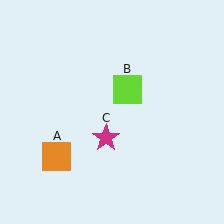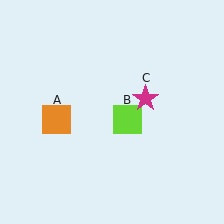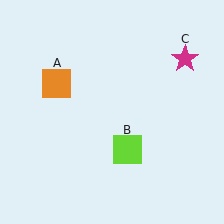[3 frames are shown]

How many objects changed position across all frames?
3 objects changed position: orange square (object A), lime square (object B), magenta star (object C).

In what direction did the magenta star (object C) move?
The magenta star (object C) moved up and to the right.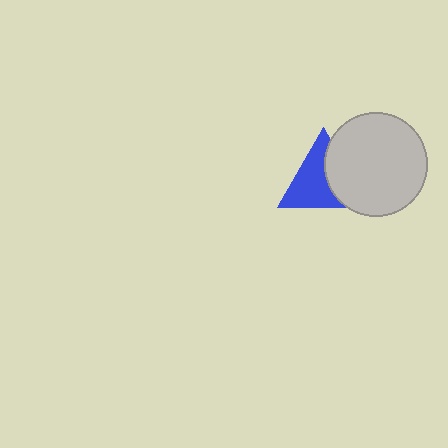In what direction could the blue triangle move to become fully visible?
The blue triangle could move left. That would shift it out from behind the light gray circle entirely.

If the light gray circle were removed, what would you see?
You would see the complete blue triangle.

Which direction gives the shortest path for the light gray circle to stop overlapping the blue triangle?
Moving right gives the shortest separation.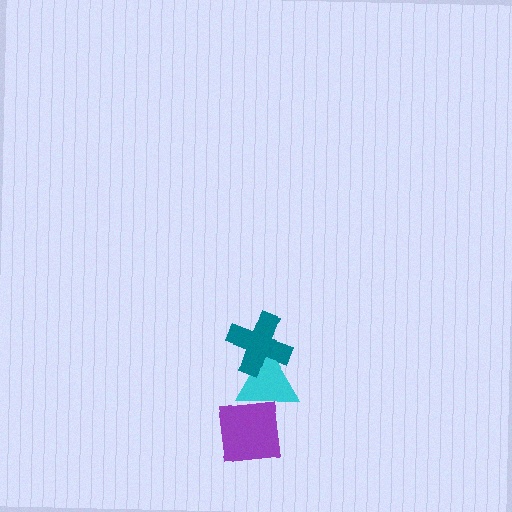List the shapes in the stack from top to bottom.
From top to bottom: the teal cross, the cyan triangle, the purple square.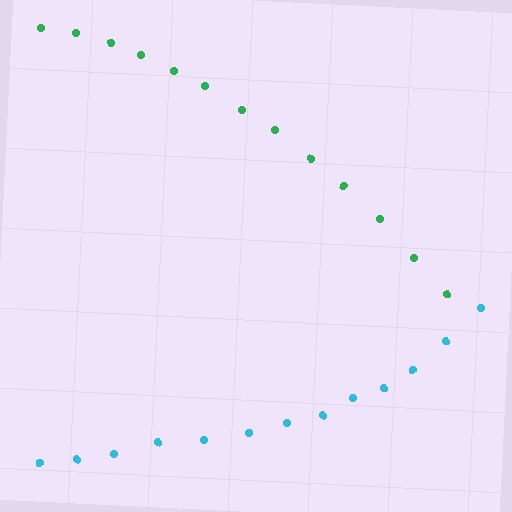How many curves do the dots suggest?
There are 2 distinct paths.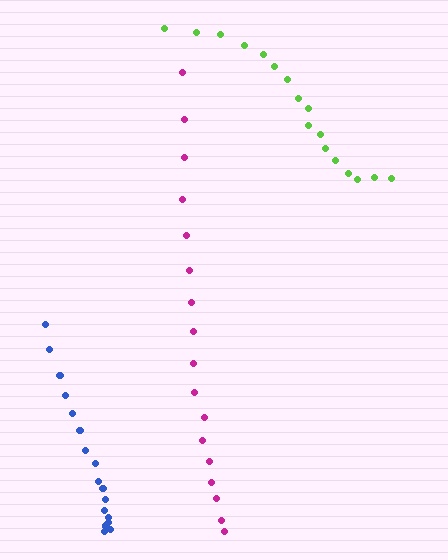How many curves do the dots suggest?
There are 3 distinct paths.